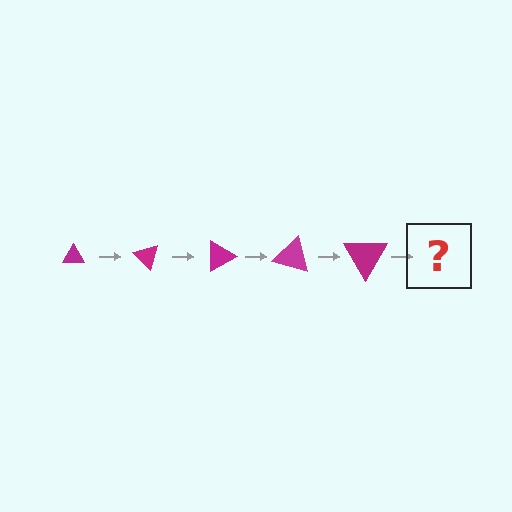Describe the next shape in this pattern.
It should be a triangle, larger than the previous one and rotated 225 degrees from the start.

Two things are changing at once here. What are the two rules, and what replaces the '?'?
The two rules are that the triangle grows larger each step and it rotates 45 degrees each step. The '?' should be a triangle, larger than the previous one and rotated 225 degrees from the start.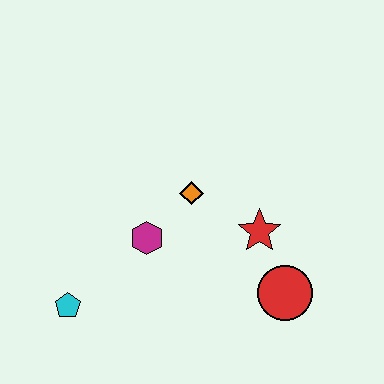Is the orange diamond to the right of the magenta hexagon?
Yes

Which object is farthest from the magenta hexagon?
The red circle is farthest from the magenta hexagon.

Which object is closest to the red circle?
The red star is closest to the red circle.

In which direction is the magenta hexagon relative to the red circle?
The magenta hexagon is to the left of the red circle.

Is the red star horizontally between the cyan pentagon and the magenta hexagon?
No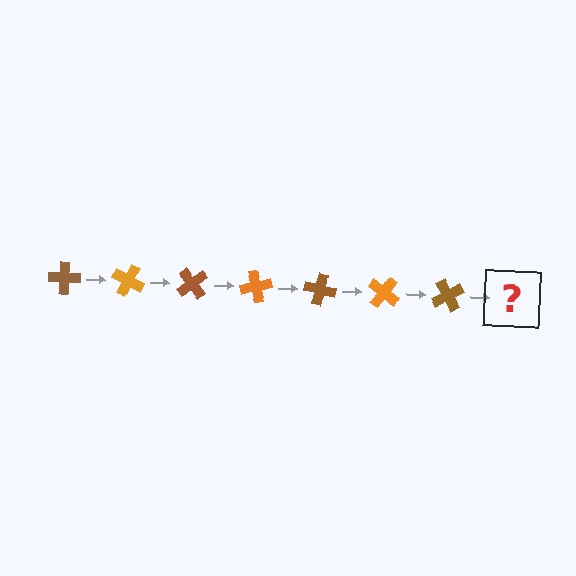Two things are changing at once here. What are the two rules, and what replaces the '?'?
The two rules are that it rotates 25 degrees each step and the color cycles through brown and orange. The '?' should be an orange cross, rotated 175 degrees from the start.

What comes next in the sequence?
The next element should be an orange cross, rotated 175 degrees from the start.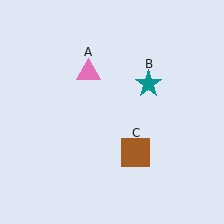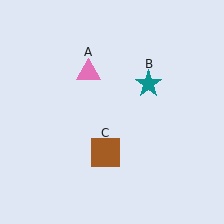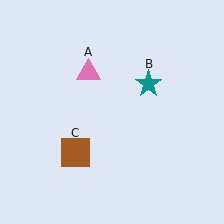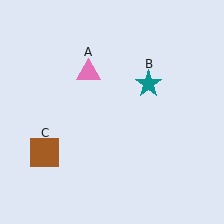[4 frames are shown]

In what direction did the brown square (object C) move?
The brown square (object C) moved left.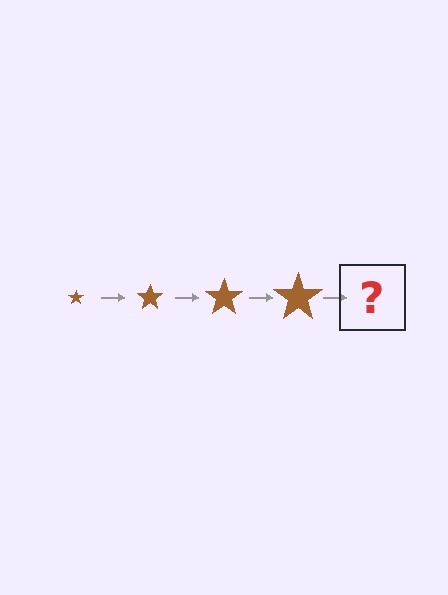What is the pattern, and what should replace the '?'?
The pattern is that the star gets progressively larger each step. The '?' should be a brown star, larger than the previous one.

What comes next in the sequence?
The next element should be a brown star, larger than the previous one.